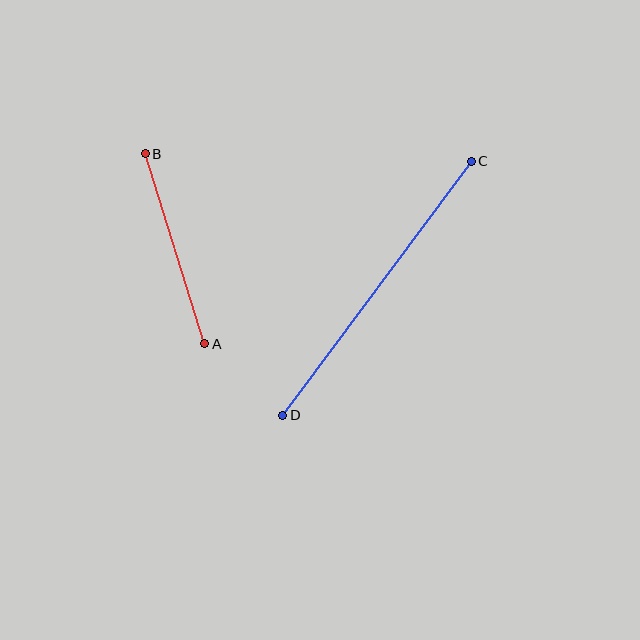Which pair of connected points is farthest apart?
Points C and D are farthest apart.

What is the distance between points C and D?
The distance is approximately 316 pixels.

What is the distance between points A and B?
The distance is approximately 199 pixels.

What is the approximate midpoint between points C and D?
The midpoint is at approximately (377, 288) pixels.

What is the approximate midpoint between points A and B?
The midpoint is at approximately (175, 249) pixels.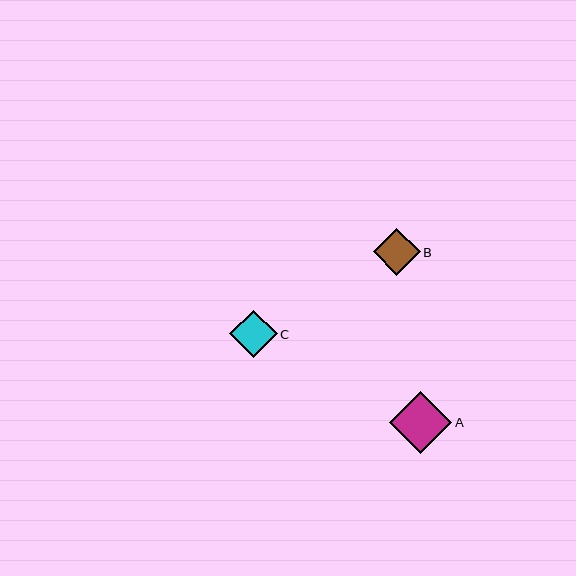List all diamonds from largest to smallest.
From largest to smallest: A, C, B.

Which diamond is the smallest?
Diamond B is the smallest with a size of approximately 46 pixels.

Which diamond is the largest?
Diamond A is the largest with a size of approximately 62 pixels.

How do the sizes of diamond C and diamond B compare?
Diamond C and diamond B are approximately the same size.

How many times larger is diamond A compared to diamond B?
Diamond A is approximately 1.3 times the size of diamond B.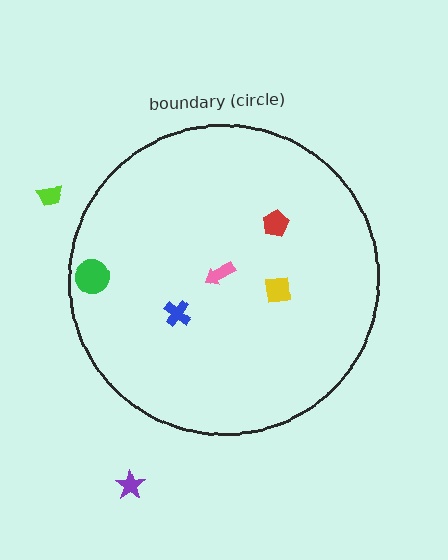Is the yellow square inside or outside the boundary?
Inside.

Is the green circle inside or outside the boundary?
Inside.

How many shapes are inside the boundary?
5 inside, 2 outside.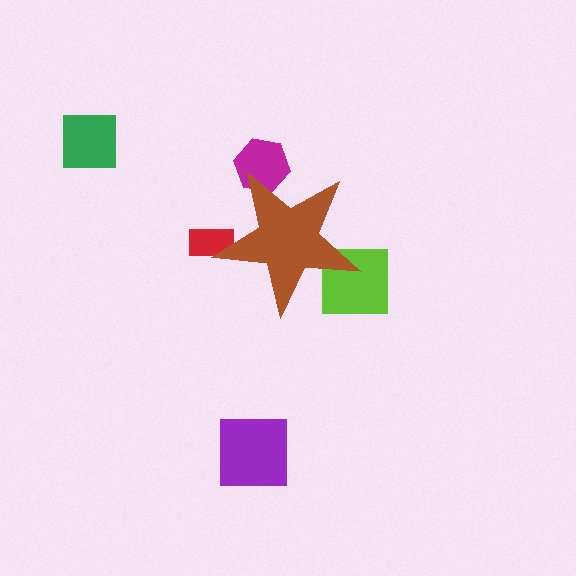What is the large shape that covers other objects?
A brown star.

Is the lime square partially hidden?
Yes, the lime square is partially hidden behind the brown star.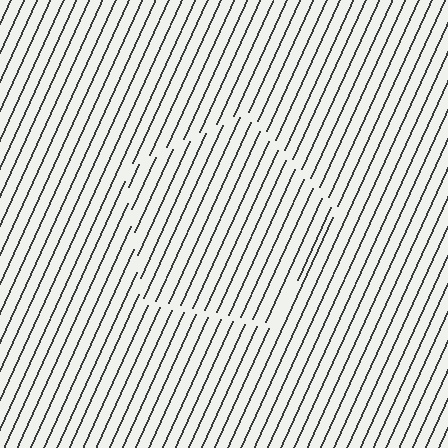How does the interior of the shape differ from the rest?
The interior of the shape contains the same grating, shifted by half a period — the contour is defined by the phase discontinuity where line-ends from the inner and outer gratings abut.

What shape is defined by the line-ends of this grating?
An illusory pentagon. The interior of the shape contains the same grating, shifted by half a period — the contour is defined by the phase discontinuity where line-ends from the inner and outer gratings abut.